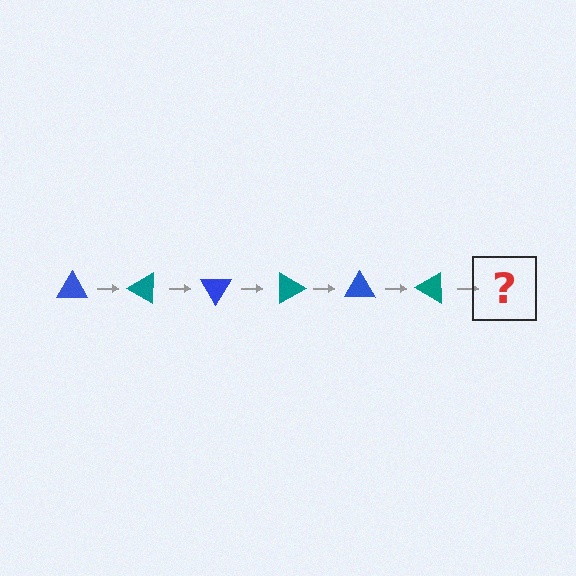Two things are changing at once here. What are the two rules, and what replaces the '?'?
The two rules are that it rotates 30 degrees each step and the color cycles through blue and teal. The '?' should be a blue triangle, rotated 180 degrees from the start.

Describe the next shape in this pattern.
It should be a blue triangle, rotated 180 degrees from the start.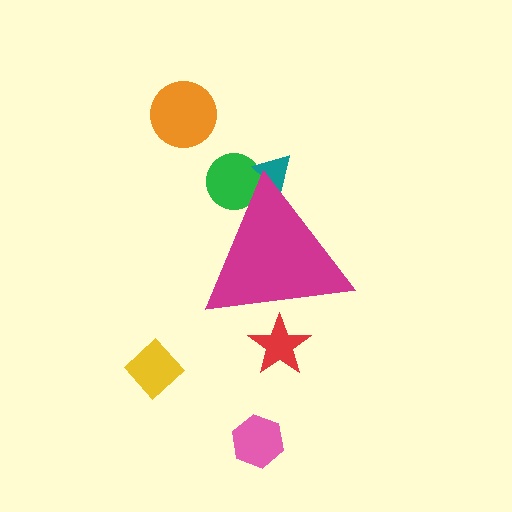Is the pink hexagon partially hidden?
No, the pink hexagon is fully visible.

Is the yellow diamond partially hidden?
No, the yellow diamond is fully visible.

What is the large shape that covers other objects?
A magenta triangle.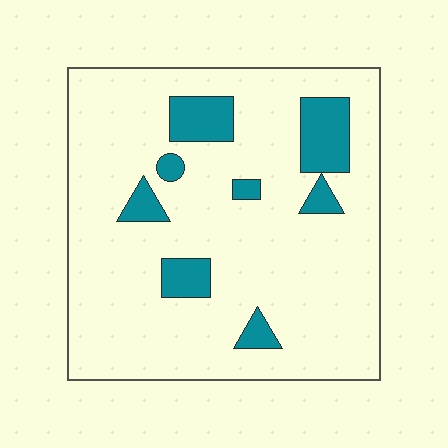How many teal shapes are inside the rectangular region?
8.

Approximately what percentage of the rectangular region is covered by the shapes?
Approximately 15%.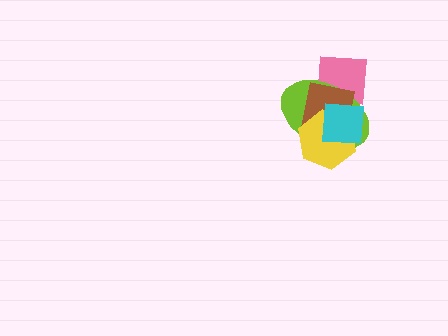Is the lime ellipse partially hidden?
Yes, it is partially covered by another shape.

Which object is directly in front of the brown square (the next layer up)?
The yellow hexagon is directly in front of the brown square.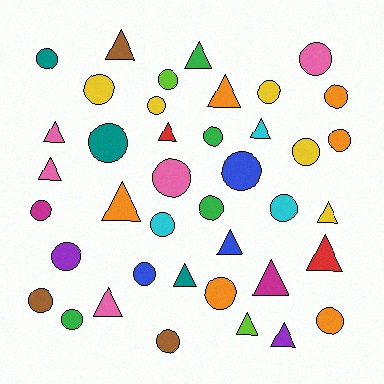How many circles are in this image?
There are 24 circles.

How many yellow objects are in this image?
There are 5 yellow objects.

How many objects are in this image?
There are 40 objects.